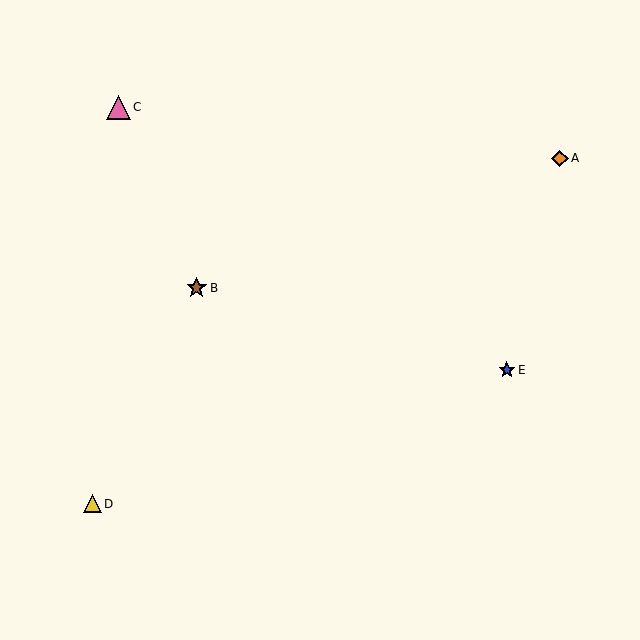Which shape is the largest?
The pink triangle (labeled C) is the largest.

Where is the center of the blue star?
The center of the blue star is at (507, 370).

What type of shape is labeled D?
Shape D is a yellow triangle.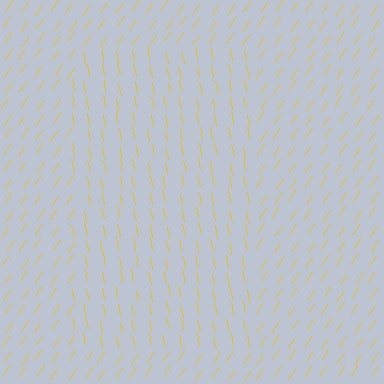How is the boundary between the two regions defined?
The boundary is defined purely by a change in line orientation (approximately 45 degrees difference). All lines are the same color and thickness.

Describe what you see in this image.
The image is filled with small yellow line segments. A rectangle region in the image has lines oriented differently from the surrounding lines, creating a visible texture boundary.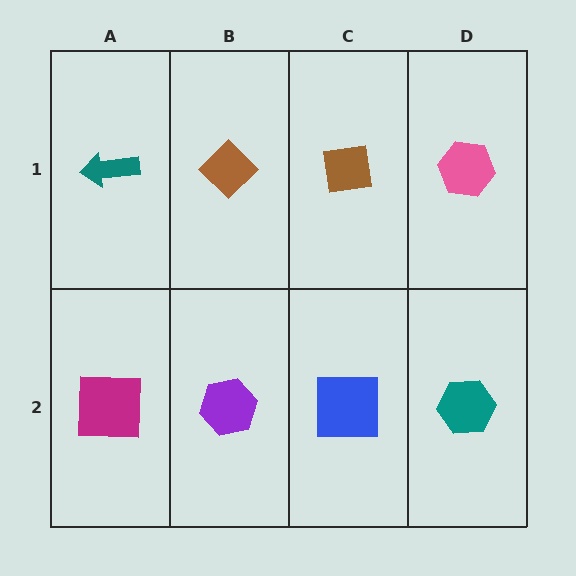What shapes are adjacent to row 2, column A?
A teal arrow (row 1, column A), a purple hexagon (row 2, column B).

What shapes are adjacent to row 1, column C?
A blue square (row 2, column C), a brown diamond (row 1, column B), a pink hexagon (row 1, column D).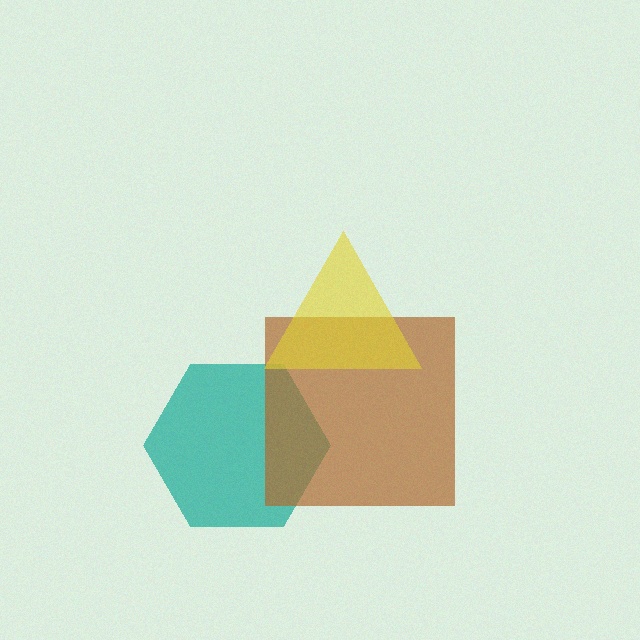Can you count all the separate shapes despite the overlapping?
Yes, there are 3 separate shapes.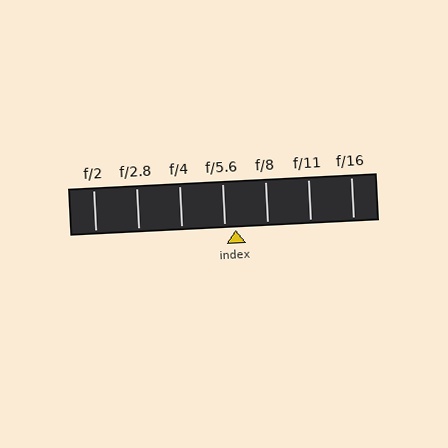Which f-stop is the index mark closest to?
The index mark is closest to f/5.6.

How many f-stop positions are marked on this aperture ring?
There are 7 f-stop positions marked.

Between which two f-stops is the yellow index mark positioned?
The index mark is between f/5.6 and f/8.